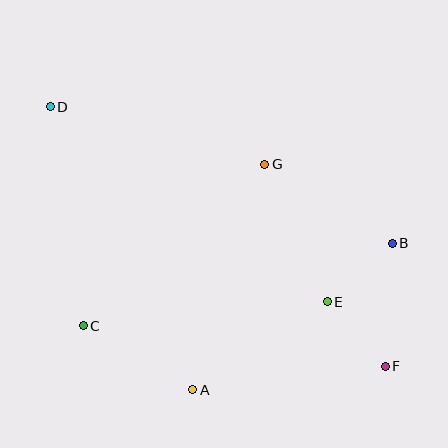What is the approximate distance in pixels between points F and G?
The distance between F and G is approximately 235 pixels.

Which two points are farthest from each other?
Points D and F are farthest from each other.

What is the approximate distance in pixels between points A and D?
The distance between A and D is approximately 317 pixels.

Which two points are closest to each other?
Points E and F are closest to each other.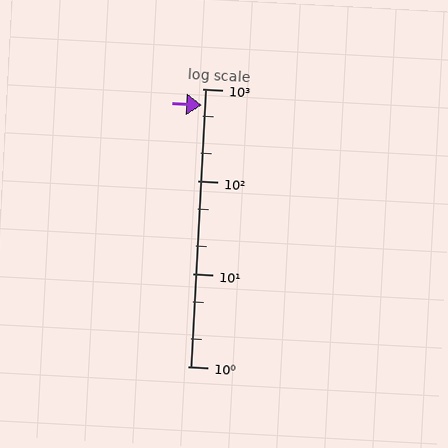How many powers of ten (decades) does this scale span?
The scale spans 3 decades, from 1 to 1000.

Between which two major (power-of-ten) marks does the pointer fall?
The pointer is between 100 and 1000.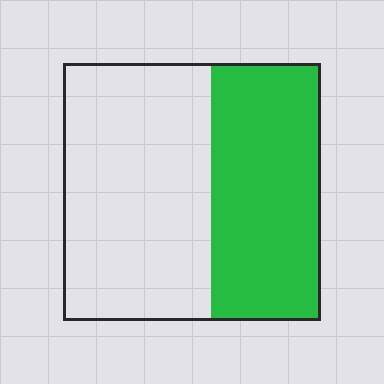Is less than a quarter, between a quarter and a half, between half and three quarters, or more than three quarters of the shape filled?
Between a quarter and a half.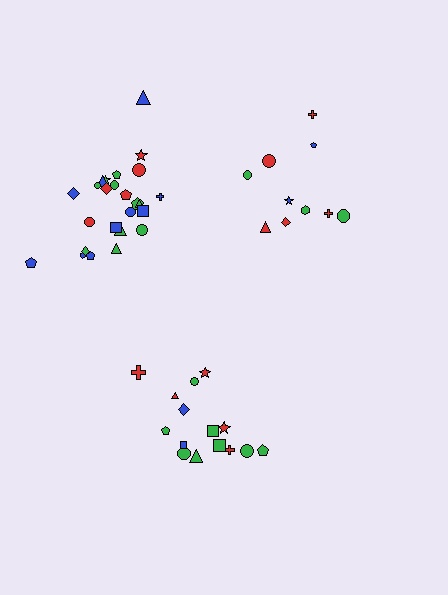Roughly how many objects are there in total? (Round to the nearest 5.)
Roughly 50 objects in total.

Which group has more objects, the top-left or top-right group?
The top-left group.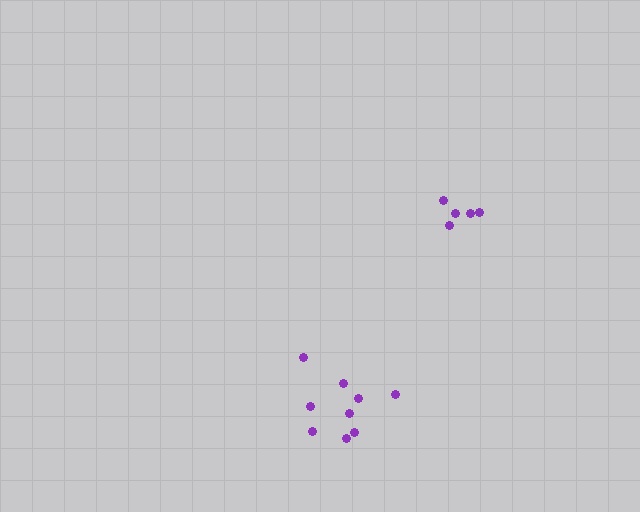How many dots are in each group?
Group 1: 5 dots, Group 2: 9 dots (14 total).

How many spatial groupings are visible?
There are 2 spatial groupings.